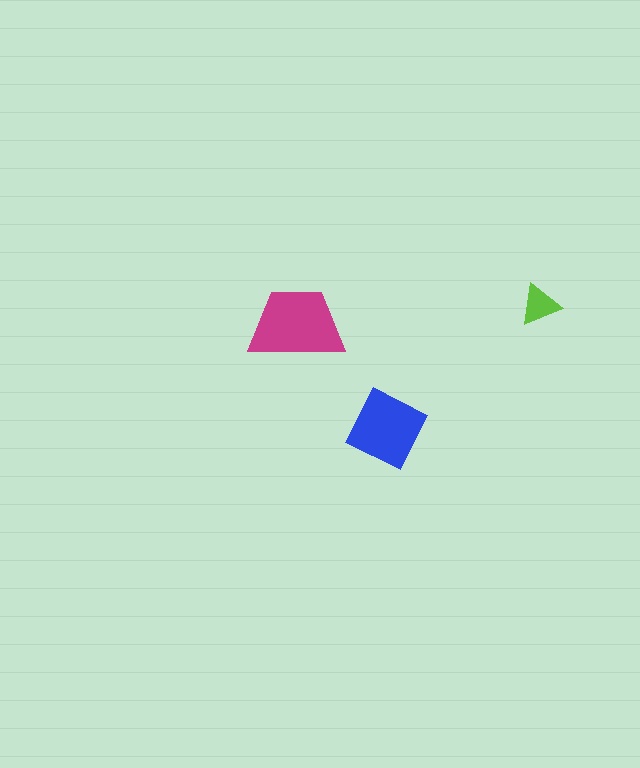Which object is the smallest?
The lime triangle.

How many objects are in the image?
There are 3 objects in the image.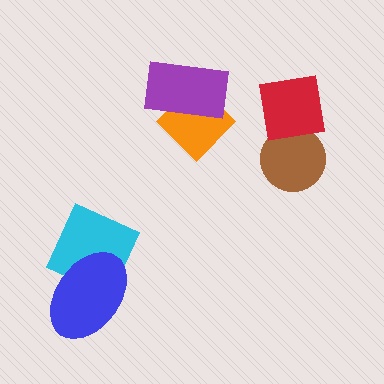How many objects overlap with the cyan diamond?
1 object overlaps with the cyan diamond.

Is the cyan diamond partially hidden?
Yes, it is partially covered by another shape.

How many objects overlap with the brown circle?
1 object overlaps with the brown circle.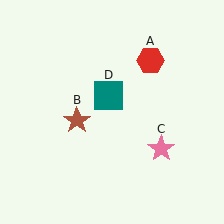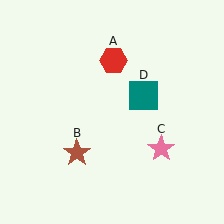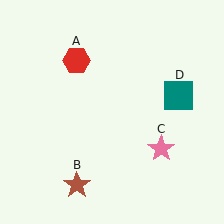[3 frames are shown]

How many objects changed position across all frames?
3 objects changed position: red hexagon (object A), brown star (object B), teal square (object D).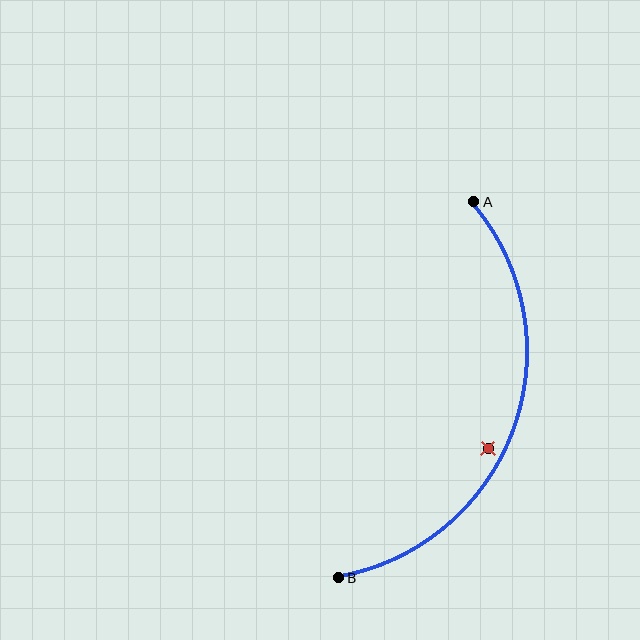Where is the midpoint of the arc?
The arc midpoint is the point on the curve farthest from the straight line joining A and B. It sits to the right of that line.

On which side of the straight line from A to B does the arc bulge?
The arc bulges to the right of the straight line connecting A and B.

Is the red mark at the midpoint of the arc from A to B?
No — the red mark does not lie on the arc at all. It sits slightly inside the curve.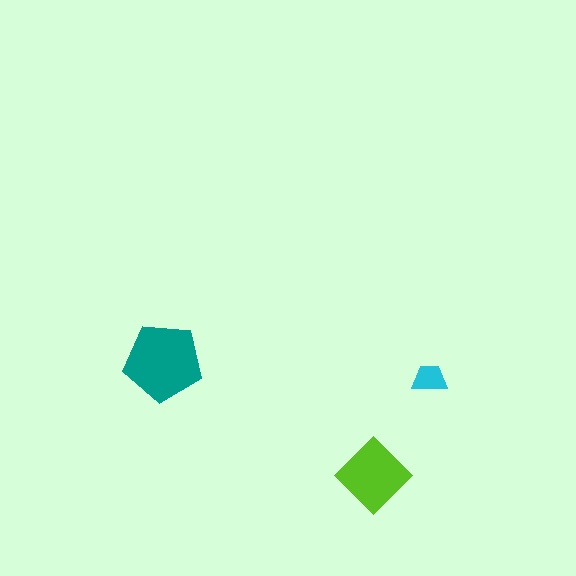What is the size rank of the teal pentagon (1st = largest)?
1st.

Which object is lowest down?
The lime diamond is bottommost.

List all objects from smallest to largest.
The cyan trapezoid, the lime diamond, the teal pentagon.